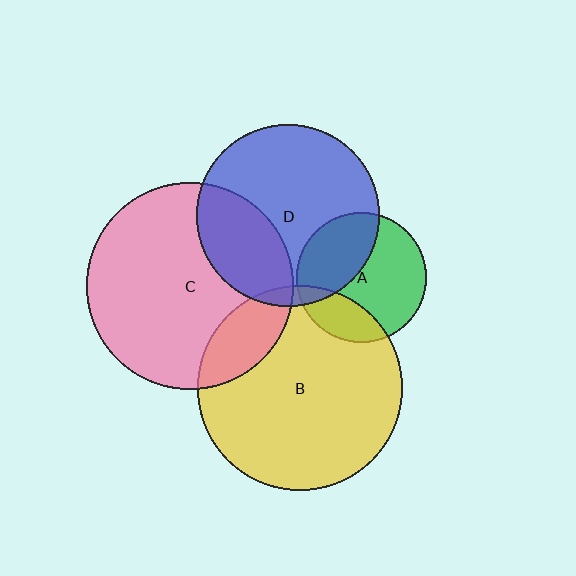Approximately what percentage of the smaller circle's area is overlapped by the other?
Approximately 40%.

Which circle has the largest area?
Circle C (pink).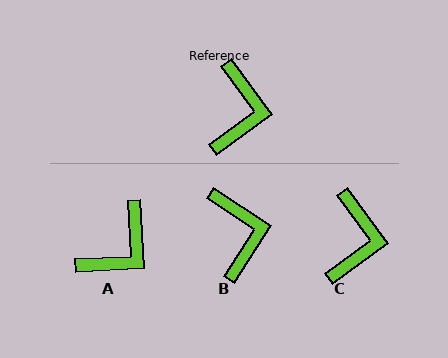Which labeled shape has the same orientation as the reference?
C.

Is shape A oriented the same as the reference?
No, it is off by about 33 degrees.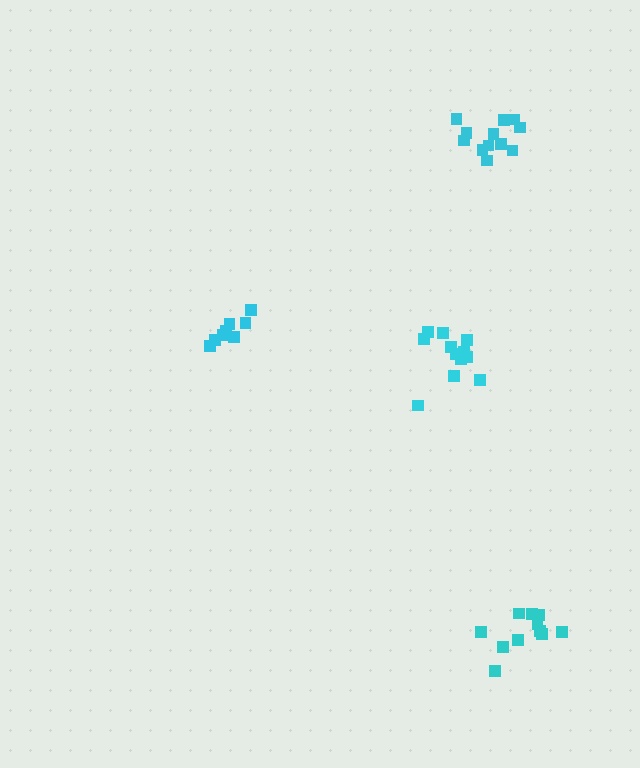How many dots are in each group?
Group 1: 11 dots, Group 2: 12 dots, Group 3: 8 dots, Group 4: 12 dots (43 total).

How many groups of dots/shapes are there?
There are 4 groups.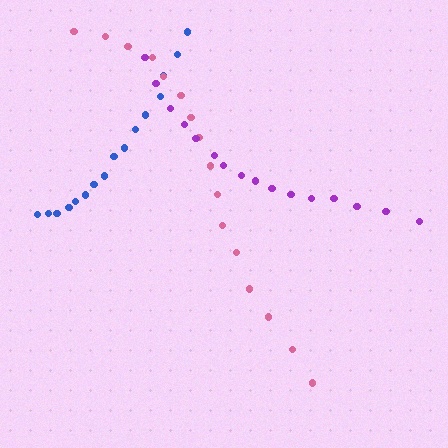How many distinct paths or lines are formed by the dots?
There are 3 distinct paths.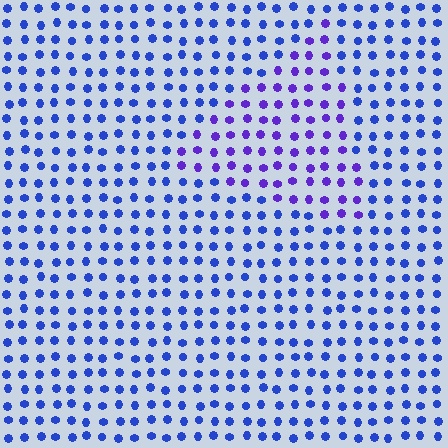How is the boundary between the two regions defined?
The boundary is defined purely by a slight shift in hue (about 32 degrees). Spacing, size, and orientation are identical on both sides.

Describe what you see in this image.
The image is filled with small blue elements in a uniform arrangement. A triangle-shaped region is visible where the elements are tinted to a slightly different hue, forming a subtle color boundary.